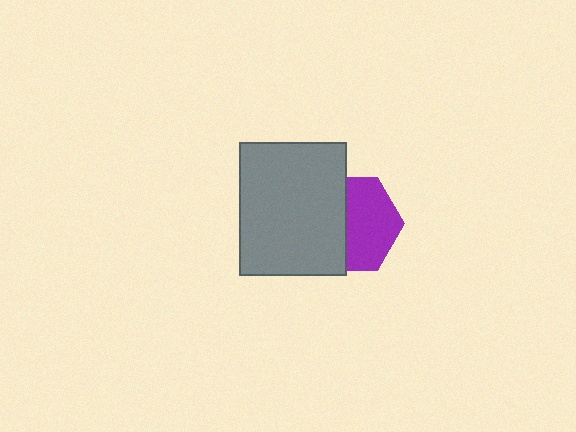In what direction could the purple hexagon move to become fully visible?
The purple hexagon could move right. That would shift it out from behind the gray rectangle entirely.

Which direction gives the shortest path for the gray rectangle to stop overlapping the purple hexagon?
Moving left gives the shortest separation.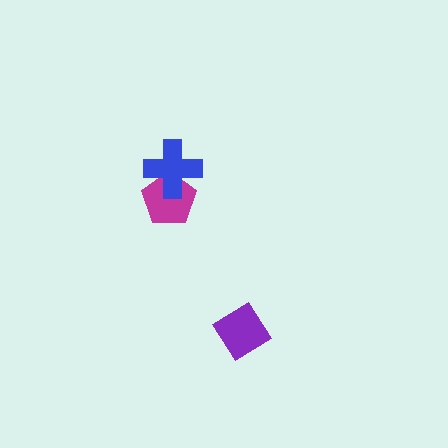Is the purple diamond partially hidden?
No, no other shape covers it.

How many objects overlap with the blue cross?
1 object overlaps with the blue cross.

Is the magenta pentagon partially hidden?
Yes, it is partially covered by another shape.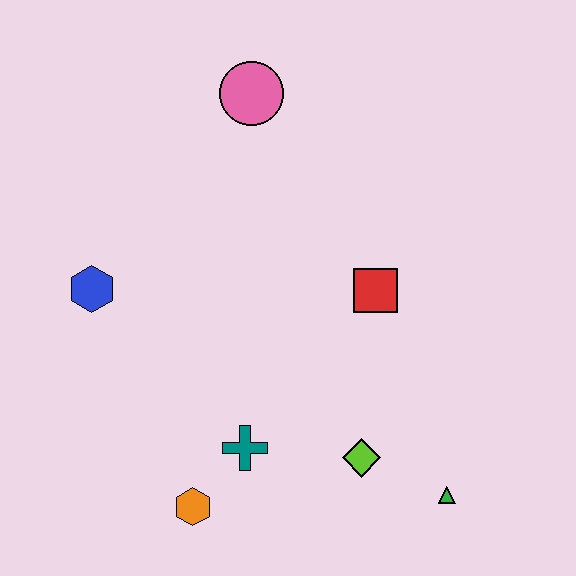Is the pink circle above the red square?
Yes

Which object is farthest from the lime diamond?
The pink circle is farthest from the lime diamond.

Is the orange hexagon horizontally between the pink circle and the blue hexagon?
Yes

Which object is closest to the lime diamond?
The green triangle is closest to the lime diamond.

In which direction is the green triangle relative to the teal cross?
The green triangle is to the right of the teal cross.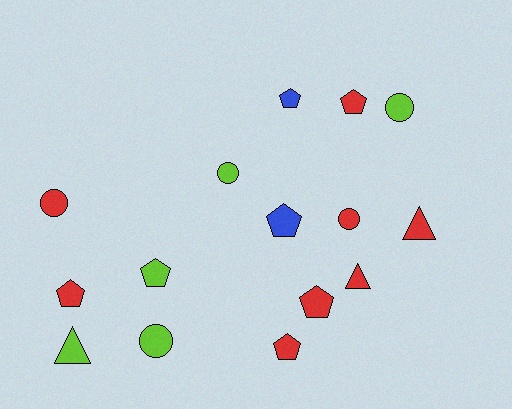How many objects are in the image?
There are 15 objects.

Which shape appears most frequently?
Pentagon, with 7 objects.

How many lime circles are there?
There are 3 lime circles.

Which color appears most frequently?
Red, with 8 objects.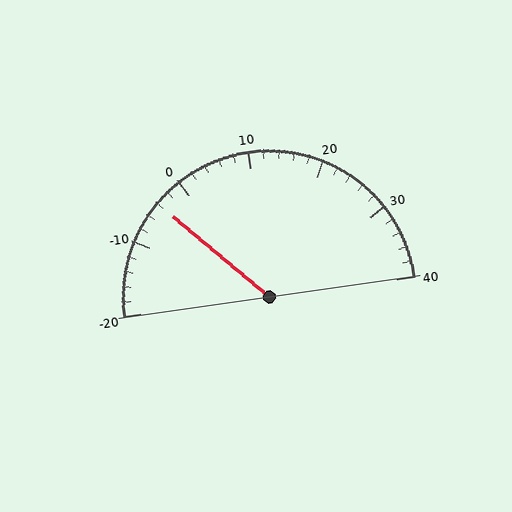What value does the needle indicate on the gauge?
The needle indicates approximately -4.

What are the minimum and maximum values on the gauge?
The gauge ranges from -20 to 40.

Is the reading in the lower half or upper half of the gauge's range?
The reading is in the lower half of the range (-20 to 40).